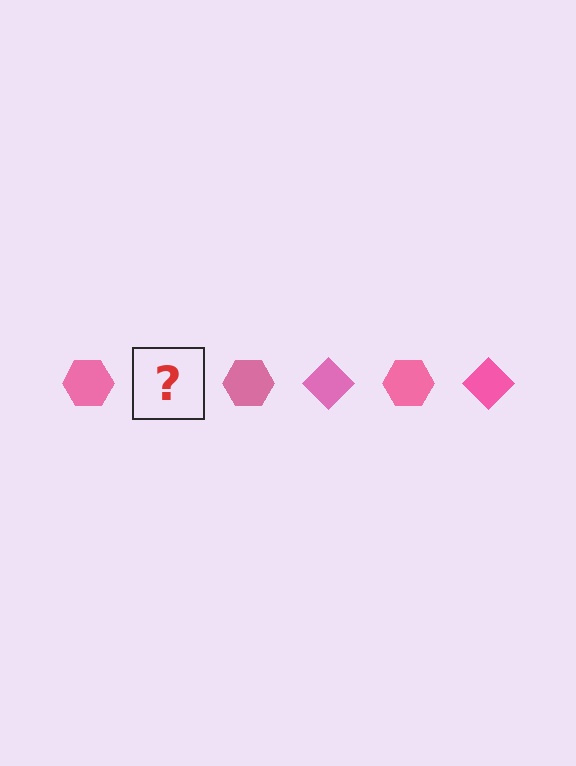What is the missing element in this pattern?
The missing element is a pink diamond.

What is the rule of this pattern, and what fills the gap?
The rule is that the pattern cycles through hexagon, diamond shapes in pink. The gap should be filled with a pink diamond.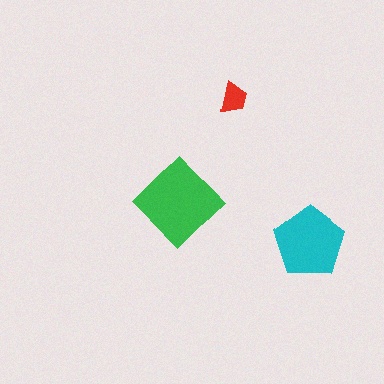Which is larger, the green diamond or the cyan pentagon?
The green diamond.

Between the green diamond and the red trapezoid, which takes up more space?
The green diamond.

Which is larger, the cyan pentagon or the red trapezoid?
The cyan pentagon.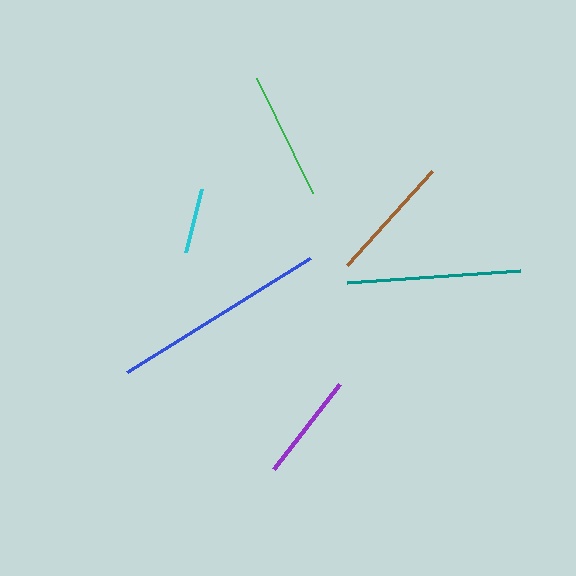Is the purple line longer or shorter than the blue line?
The blue line is longer than the purple line.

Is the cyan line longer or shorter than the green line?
The green line is longer than the cyan line.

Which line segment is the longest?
The blue line is the longest at approximately 216 pixels.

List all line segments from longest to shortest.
From longest to shortest: blue, teal, green, brown, purple, cyan.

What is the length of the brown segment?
The brown segment is approximately 127 pixels long.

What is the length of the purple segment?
The purple segment is approximately 108 pixels long.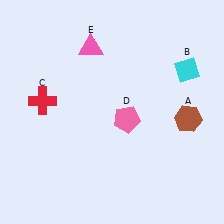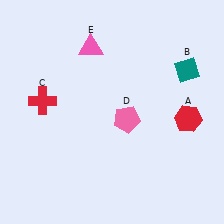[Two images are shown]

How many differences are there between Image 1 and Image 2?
There are 2 differences between the two images.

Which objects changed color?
A changed from brown to red. B changed from cyan to teal.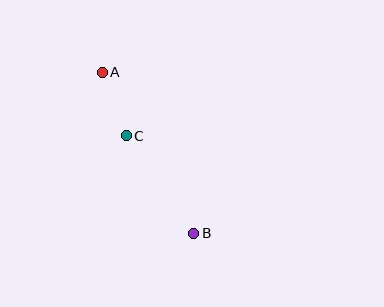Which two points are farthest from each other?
Points A and B are farthest from each other.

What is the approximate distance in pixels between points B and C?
The distance between B and C is approximately 118 pixels.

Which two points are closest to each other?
Points A and C are closest to each other.